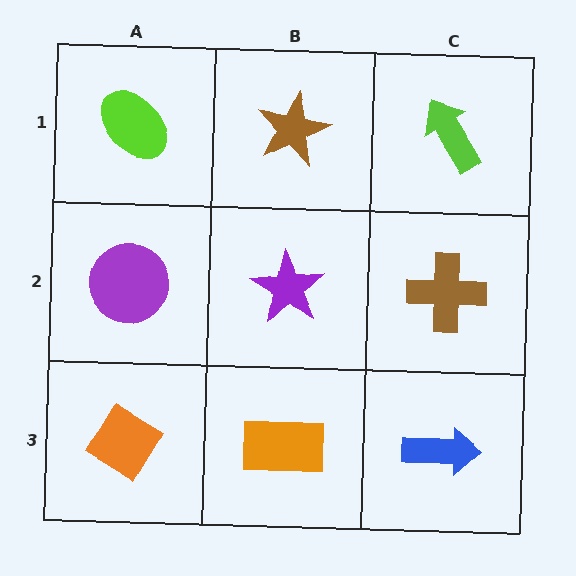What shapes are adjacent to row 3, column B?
A purple star (row 2, column B), an orange diamond (row 3, column A), a blue arrow (row 3, column C).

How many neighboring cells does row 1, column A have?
2.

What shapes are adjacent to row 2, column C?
A lime arrow (row 1, column C), a blue arrow (row 3, column C), a purple star (row 2, column B).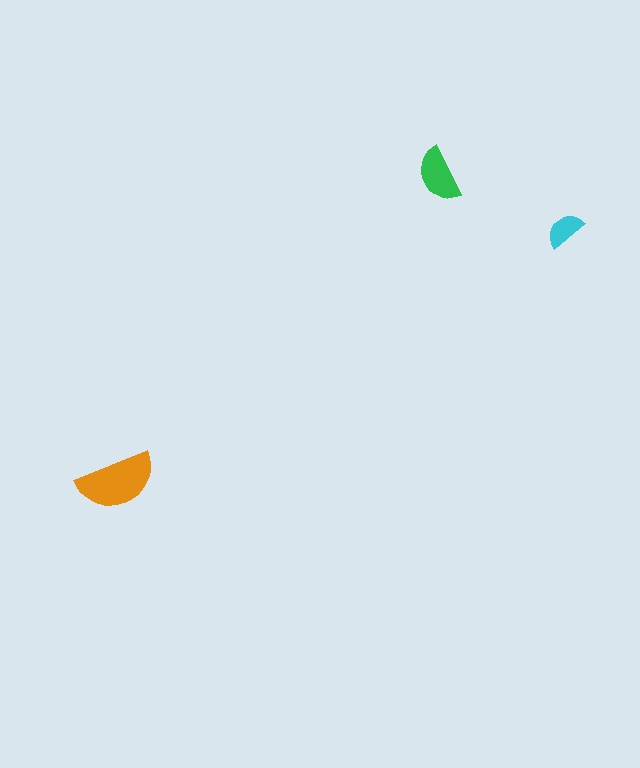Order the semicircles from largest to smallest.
the orange one, the green one, the cyan one.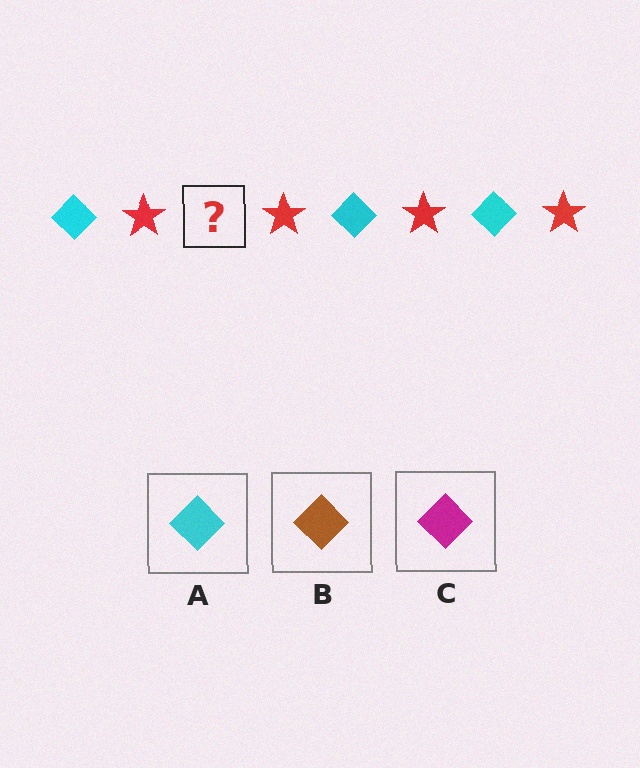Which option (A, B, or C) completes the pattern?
A.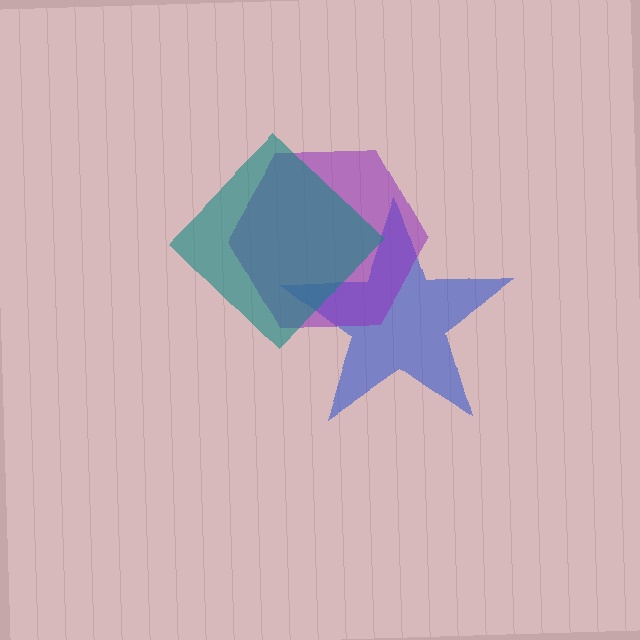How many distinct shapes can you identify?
There are 3 distinct shapes: a blue star, a purple hexagon, a teal diamond.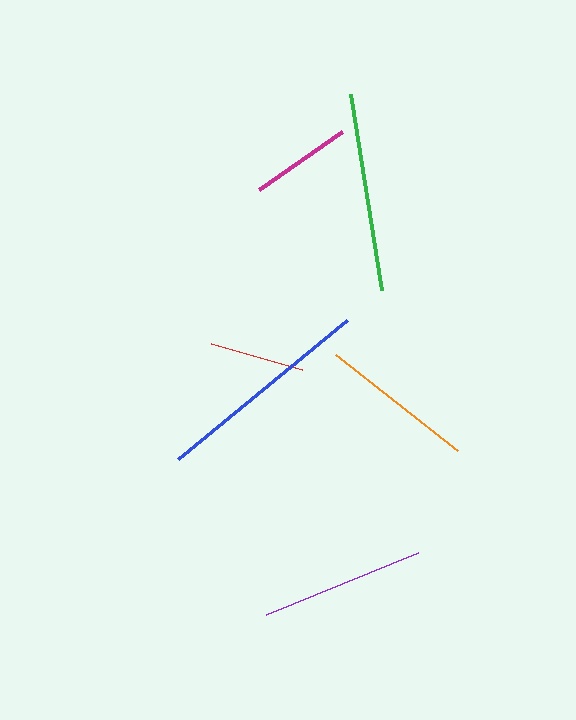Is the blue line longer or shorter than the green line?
The blue line is longer than the green line.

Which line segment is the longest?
The blue line is the longest at approximately 219 pixels.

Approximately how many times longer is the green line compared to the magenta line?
The green line is approximately 1.9 times the length of the magenta line.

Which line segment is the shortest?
The red line is the shortest at approximately 95 pixels.